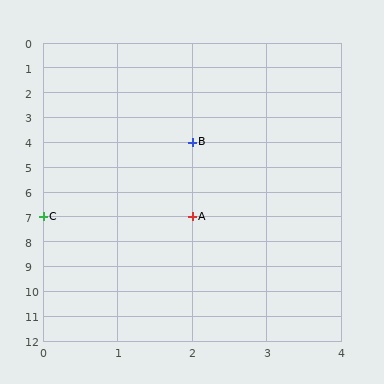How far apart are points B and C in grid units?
Points B and C are 2 columns and 3 rows apart (about 3.6 grid units diagonally).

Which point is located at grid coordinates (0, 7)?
Point C is at (0, 7).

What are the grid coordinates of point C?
Point C is at grid coordinates (0, 7).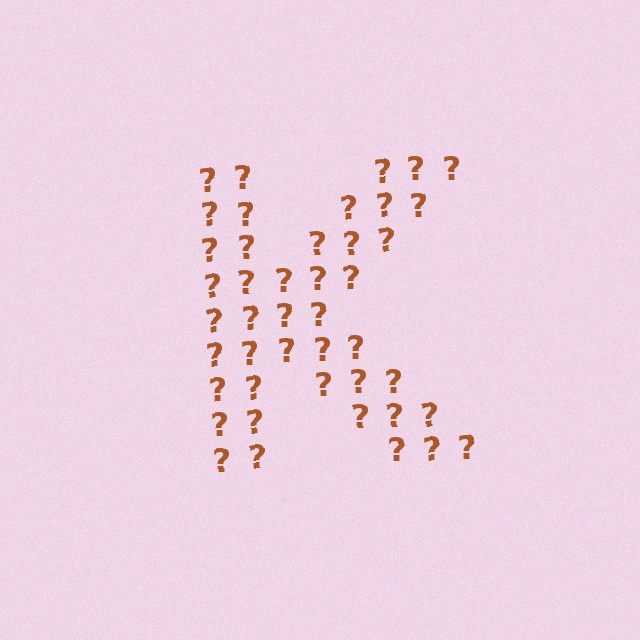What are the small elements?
The small elements are question marks.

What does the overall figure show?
The overall figure shows the letter K.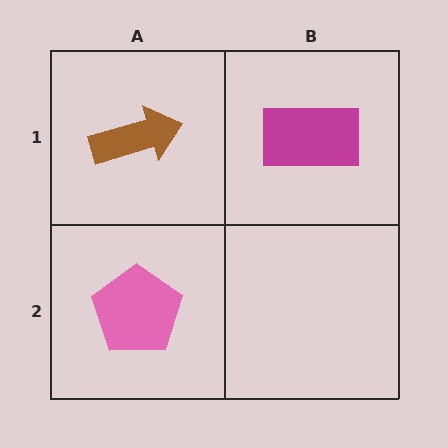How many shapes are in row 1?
2 shapes.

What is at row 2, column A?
A pink pentagon.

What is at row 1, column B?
A magenta rectangle.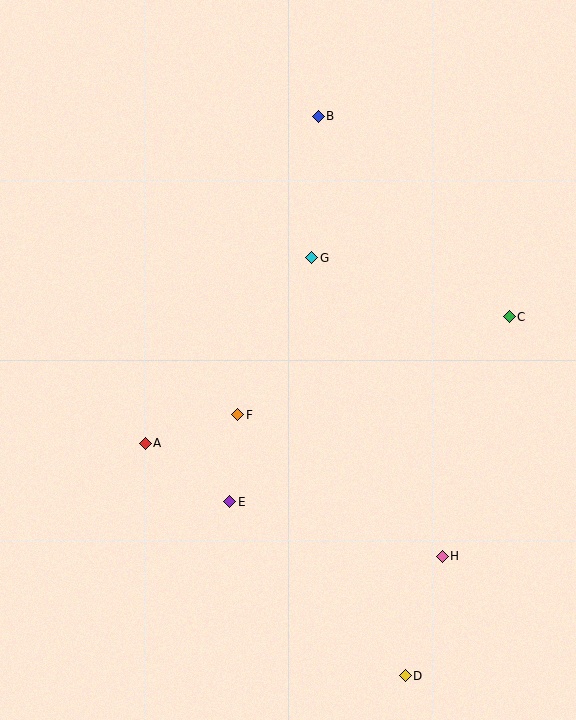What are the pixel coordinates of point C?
Point C is at (509, 317).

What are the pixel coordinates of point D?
Point D is at (405, 676).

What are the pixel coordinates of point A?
Point A is at (145, 443).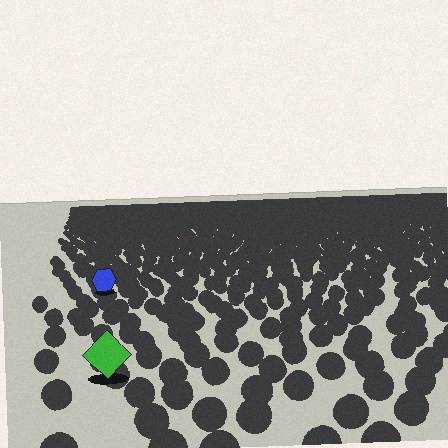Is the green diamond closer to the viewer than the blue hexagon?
Yes. The green diamond is closer — you can tell from the texture gradient: the ground texture is coarser near it.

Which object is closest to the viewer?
The green diamond is closest. The texture marks near it are larger and more spread out.